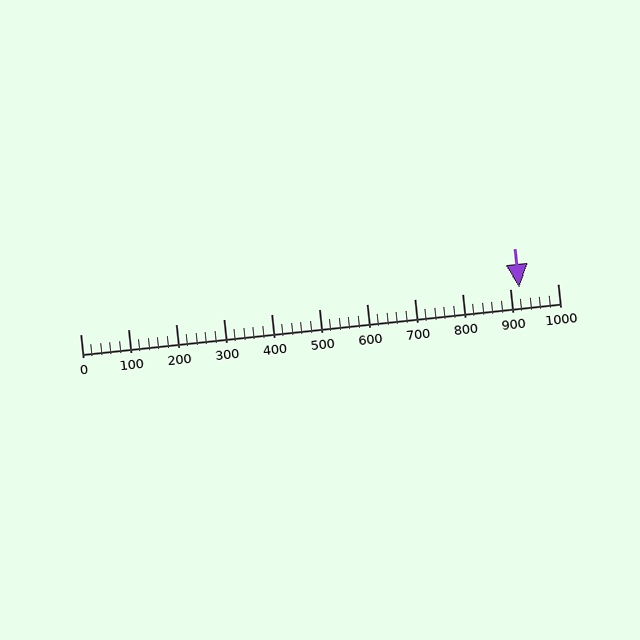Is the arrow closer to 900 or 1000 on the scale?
The arrow is closer to 900.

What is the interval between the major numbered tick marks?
The major tick marks are spaced 100 units apart.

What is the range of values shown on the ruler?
The ruler shows values from 0 to 1000.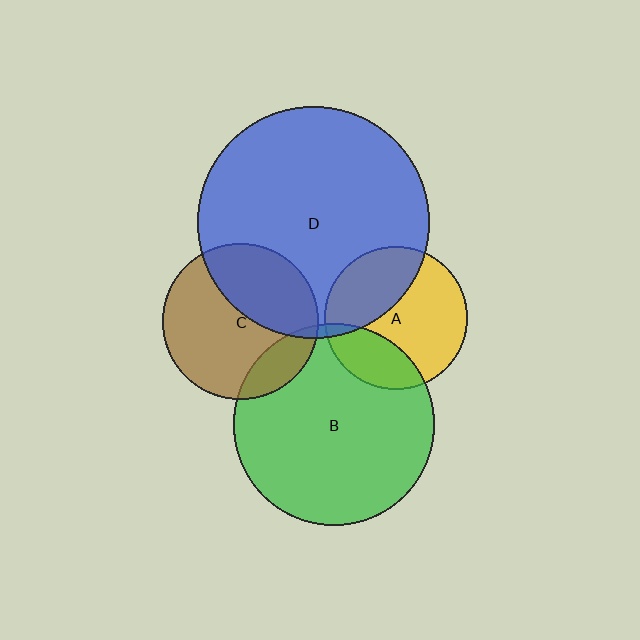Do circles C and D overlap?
Yes.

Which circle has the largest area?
Circle D (blue).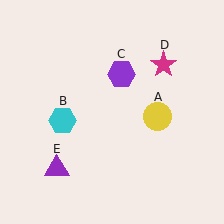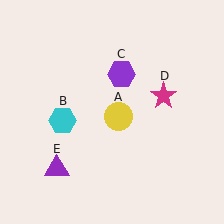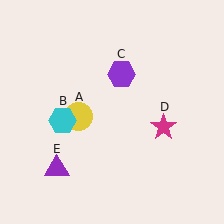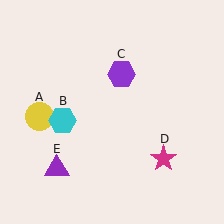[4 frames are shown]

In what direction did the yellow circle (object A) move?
The yellow circle (object A) moved left.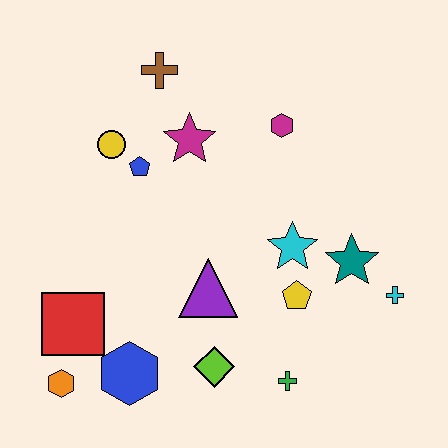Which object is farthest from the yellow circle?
The cyan cross is farthest from the yellow circle.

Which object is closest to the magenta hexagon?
The magenta star is closest to the magenta hexagon.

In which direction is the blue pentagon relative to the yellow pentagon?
The blue pentagon is to the left of the yellow pentagon.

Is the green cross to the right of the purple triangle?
Yes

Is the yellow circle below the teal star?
No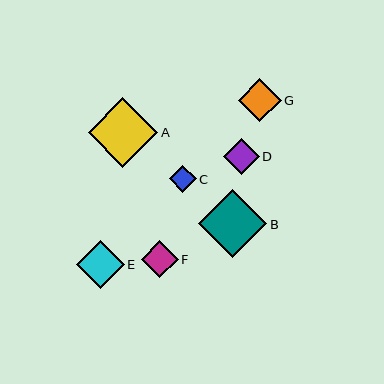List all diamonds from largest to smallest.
From largest to smallest: A, B, E, G, F, D, C.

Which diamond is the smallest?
Diamond C is the smallest with a size of approximately 27 pixels.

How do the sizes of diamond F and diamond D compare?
Diamond F and diamond D are approximately the same size.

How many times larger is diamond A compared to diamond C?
Diamond A is approximately 2.5 times the size of diamond C.